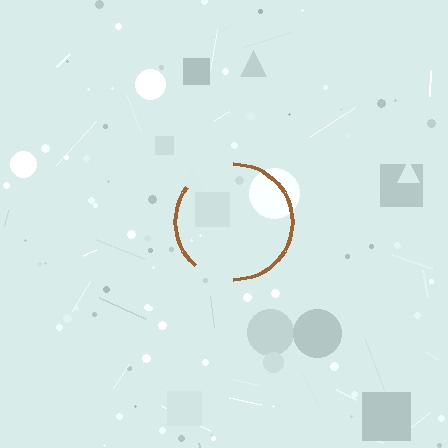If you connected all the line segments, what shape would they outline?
They would outline a circle.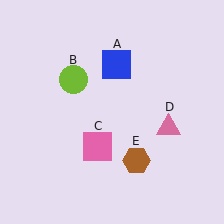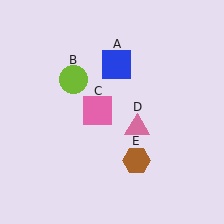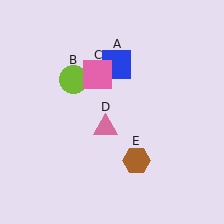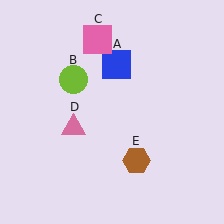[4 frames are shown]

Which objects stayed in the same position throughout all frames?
Blue square (object A) and lime circle (object B) and brown hexagon (object E) remained stationary.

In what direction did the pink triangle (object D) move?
The pink triangle (object D) moved left.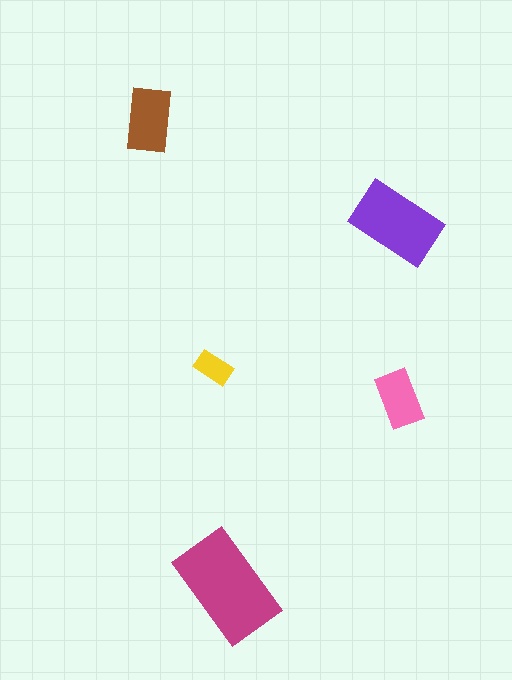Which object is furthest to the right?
The pink rectangle is rightmost.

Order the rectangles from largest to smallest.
the magenta one, the purple one, the brown one, the pink one, the yellow one.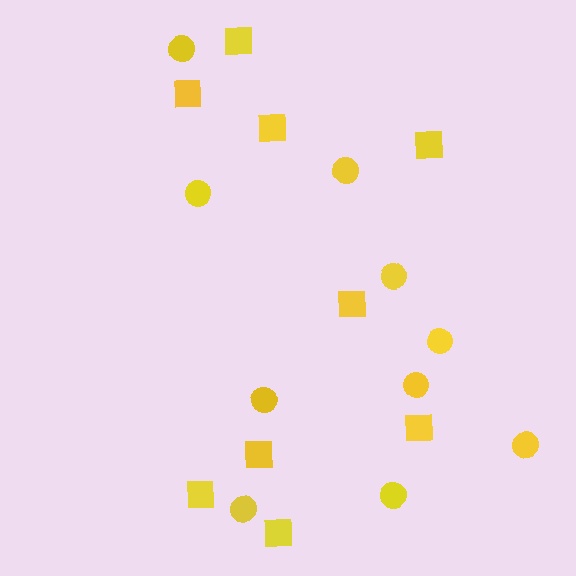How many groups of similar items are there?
There are 2 groups: one group of squares (9) and one group of circles (10).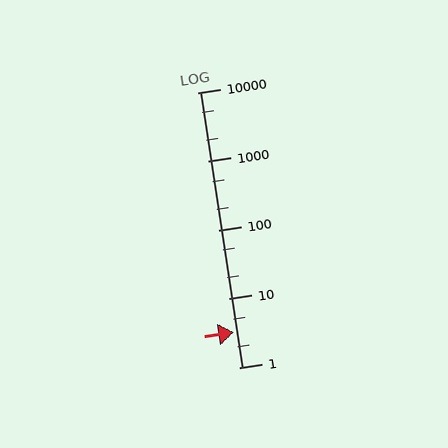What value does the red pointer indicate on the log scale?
The pointer indicates approximately 3.2.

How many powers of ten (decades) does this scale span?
The scale spans 4 decades, from 1 to 10000.